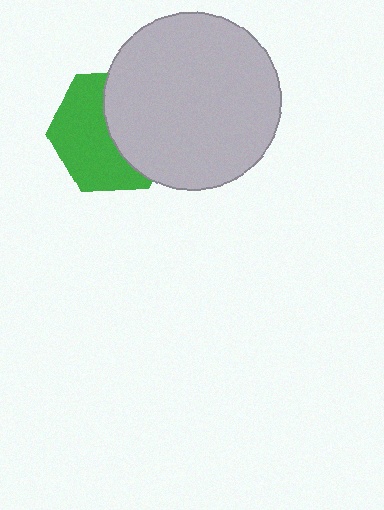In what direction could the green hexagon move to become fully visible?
The green hexagon could move left. That would shift it out from behind the light gray circle entirely.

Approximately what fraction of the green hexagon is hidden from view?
Roughly 46% of the green hexagon is hidden behind the light gray circle.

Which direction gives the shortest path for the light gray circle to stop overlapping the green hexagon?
Moving right gives the shortest separation.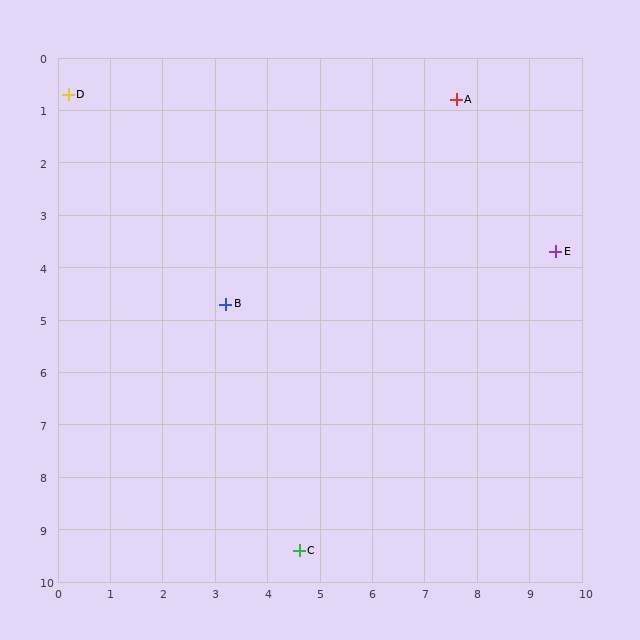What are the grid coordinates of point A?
Point A is at approximately (7.6, 0.8).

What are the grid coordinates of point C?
Point C is at approximately (4.6, 9.4).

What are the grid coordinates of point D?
Point D is at approximately (0.2, 0.7).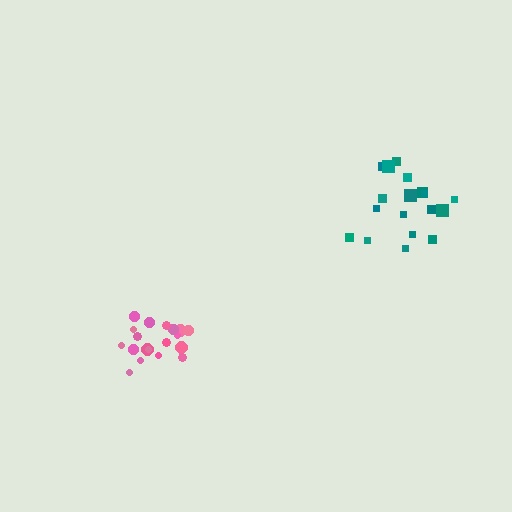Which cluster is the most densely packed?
Pink.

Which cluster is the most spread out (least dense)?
Teal.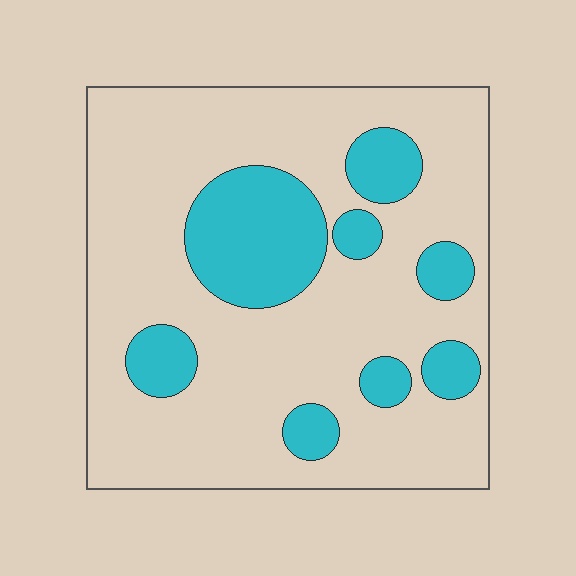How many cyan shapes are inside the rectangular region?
8.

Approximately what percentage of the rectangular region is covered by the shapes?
Approximately 25%.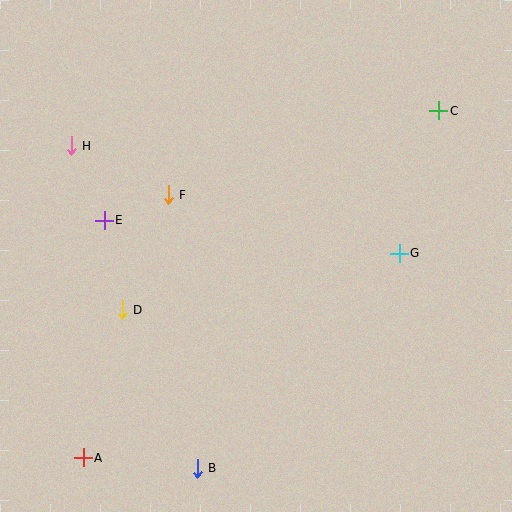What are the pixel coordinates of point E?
Point E is at (104, 220).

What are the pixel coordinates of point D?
Point D is at (122, 310).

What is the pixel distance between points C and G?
The distance between C and G is 148 pixels.